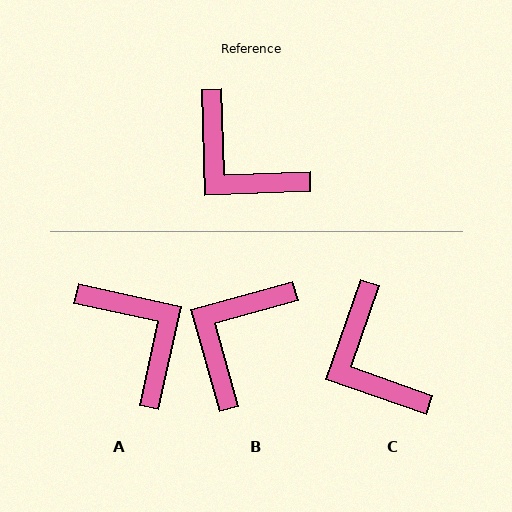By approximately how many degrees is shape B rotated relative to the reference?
Approximately 77 degrees clockwise.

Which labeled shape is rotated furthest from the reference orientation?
A, about 165 degrees away.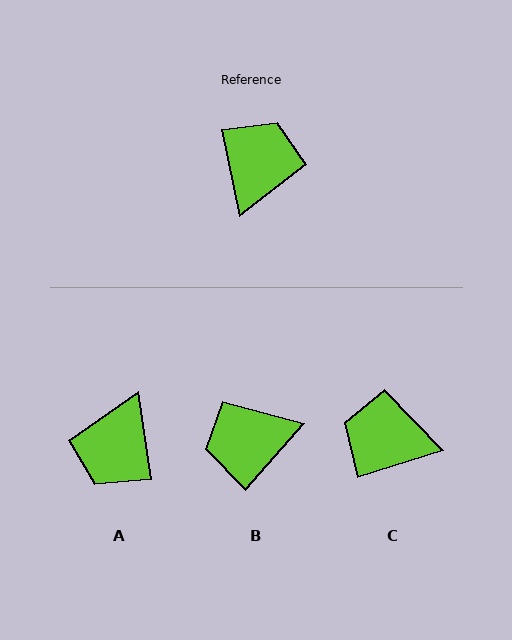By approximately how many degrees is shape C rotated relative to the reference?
Approximately 96 degrees counter-clockwise.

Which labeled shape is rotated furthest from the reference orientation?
A, about 177 degrees away.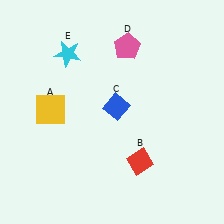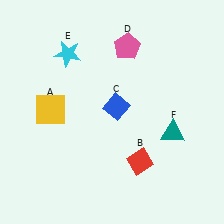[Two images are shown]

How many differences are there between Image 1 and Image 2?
There is 1 difference between the two images.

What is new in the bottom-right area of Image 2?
A teal triangle (F) was added in the bottom-right area of Image 2.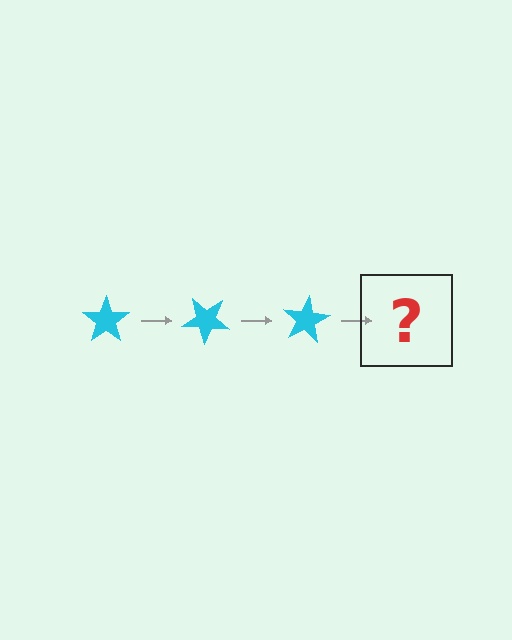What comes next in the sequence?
The next element should be a cyan star rotated 120 degrees.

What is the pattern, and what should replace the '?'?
The pattern is that the star rotates 40 degrees each step. The '?' should be a cyan star rotated 120 degrees.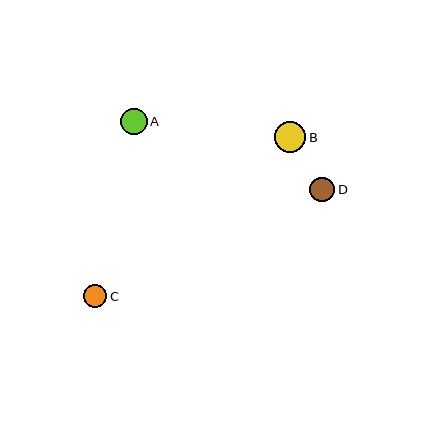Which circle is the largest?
Circle B is the largest with a size of approximately 31 pixels.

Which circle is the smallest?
Circle C is the smallest with a size of approximately 23 pixels.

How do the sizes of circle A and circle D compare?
Circle A and circle D are approximately the same size.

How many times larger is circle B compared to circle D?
Circle B is approximately 1.2 times the size of circle D.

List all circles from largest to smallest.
From largest to smallest: B, A, D, C.